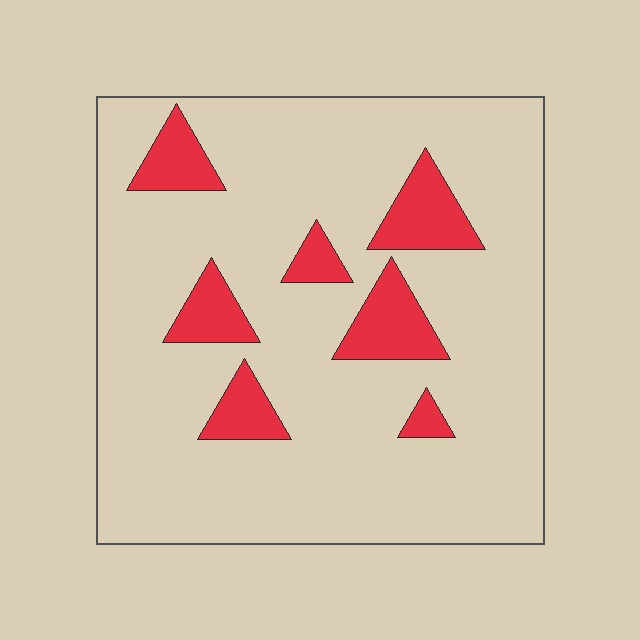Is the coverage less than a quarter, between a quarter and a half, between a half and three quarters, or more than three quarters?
Less than a quarter.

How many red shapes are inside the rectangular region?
7.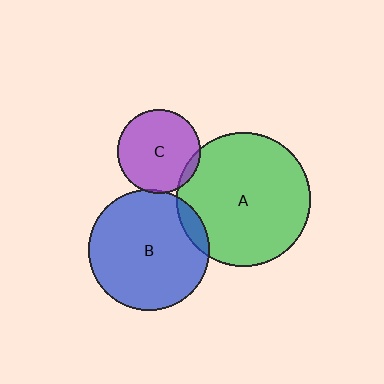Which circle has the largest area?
Circle A (green).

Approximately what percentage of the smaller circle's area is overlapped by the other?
Approximately 5%.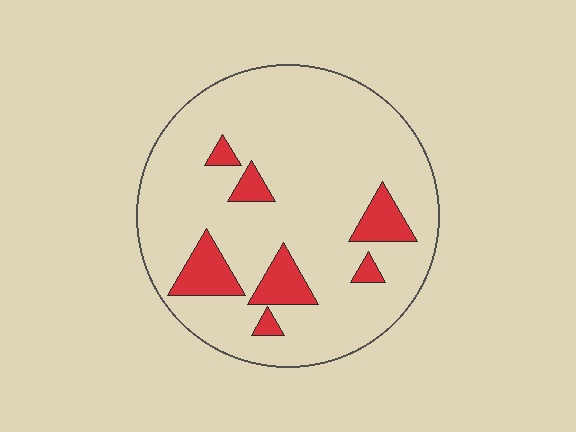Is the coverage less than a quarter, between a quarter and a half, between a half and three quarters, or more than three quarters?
Less than a quarter.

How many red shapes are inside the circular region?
7.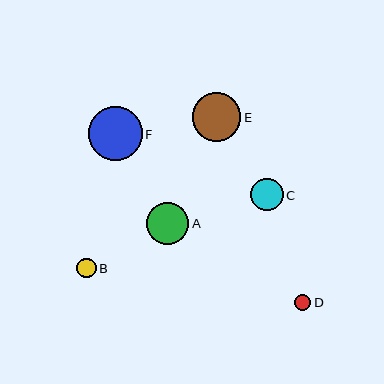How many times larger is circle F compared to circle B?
Circle F is approximately 2.8 times the size of circle B.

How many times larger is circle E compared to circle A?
Circle E is approximately 1.1 times the size of circle A.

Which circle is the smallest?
Circle D is the smallest with a size of approximately 16 pixels.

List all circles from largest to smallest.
From largest to smallest: F, E, A, C, B, D.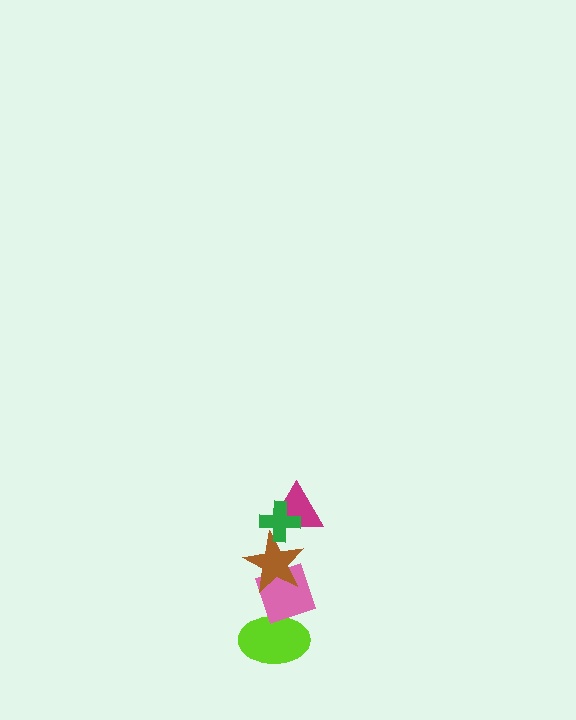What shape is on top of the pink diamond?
The brown star is on top of the pink diamond.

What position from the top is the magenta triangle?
The magenta triangle is 2nd from the top.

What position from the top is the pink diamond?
The pink diamond is 4th from the top.